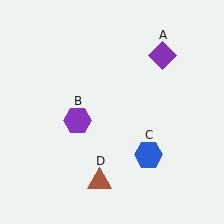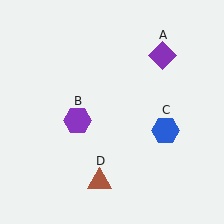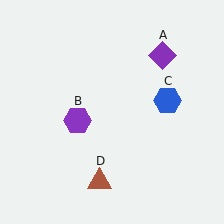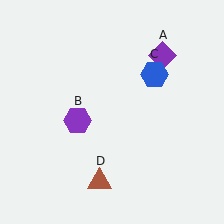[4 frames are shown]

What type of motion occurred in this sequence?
The blue hexagon (object C) rotated counterclockwise around the center of the scene.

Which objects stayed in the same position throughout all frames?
Purple diamond (object A) and purple hexagon (object B) and brown triangle (object D) remained stationary.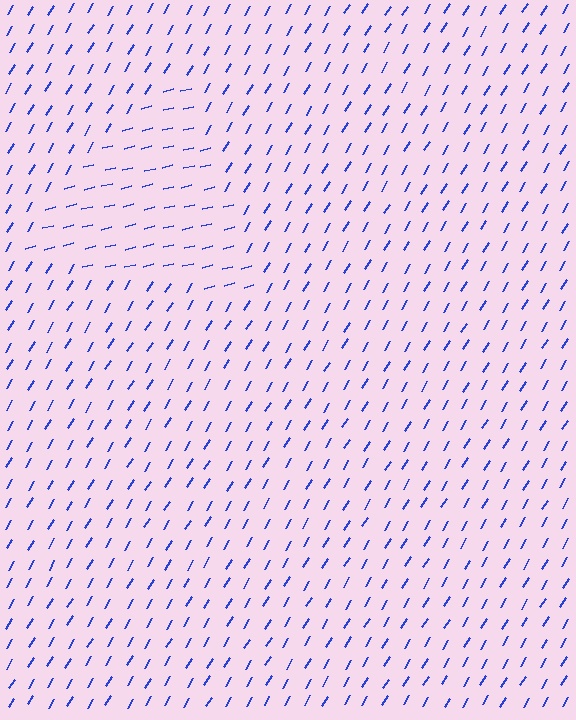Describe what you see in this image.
The image is filled with small blue line segments. A triangle region in the image has lines oriented differently from the surrounding lines, creating a visible texture boundary.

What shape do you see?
I see a triangle.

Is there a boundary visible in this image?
Yes, there is a texture boundary formed by a change in line orientation.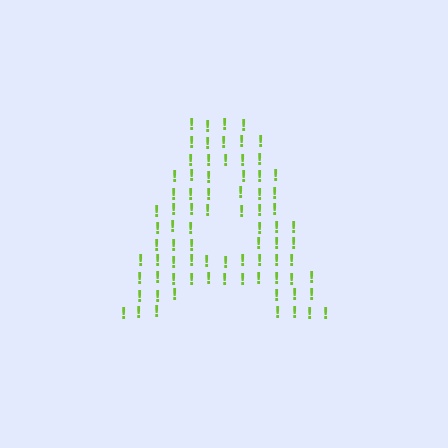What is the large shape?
The large shape is the letter A.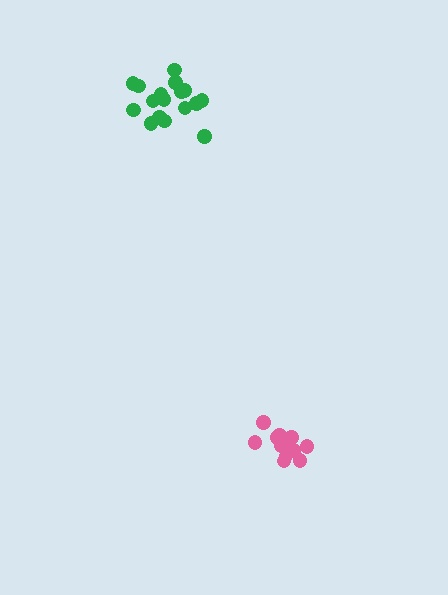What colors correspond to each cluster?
The clusters are colored: pink, green.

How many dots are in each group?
Group 1: 13 dots, Group 2: 17 dots (30 total).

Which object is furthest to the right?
The pink cluster is rightmost.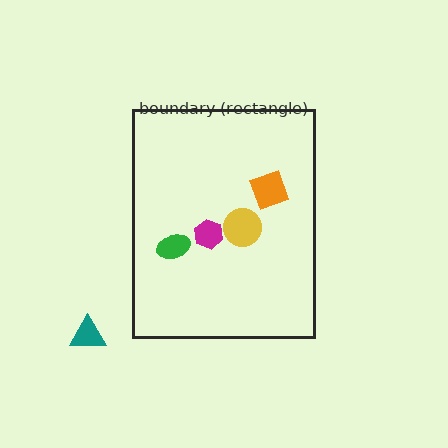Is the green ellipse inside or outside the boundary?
Inside.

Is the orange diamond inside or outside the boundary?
Inside.